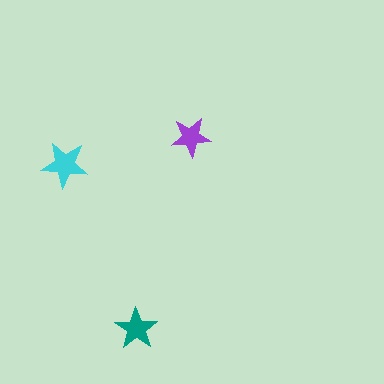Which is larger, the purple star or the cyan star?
The cyan one.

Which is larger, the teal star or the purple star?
The teal one.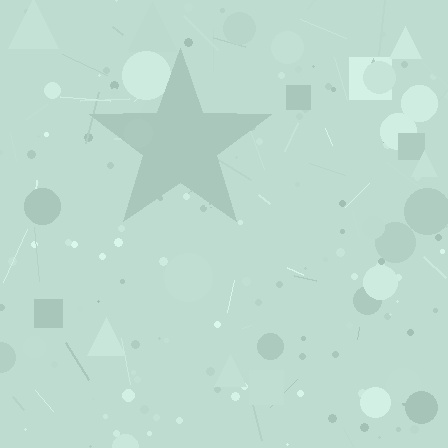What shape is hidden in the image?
A star is hidden in the image.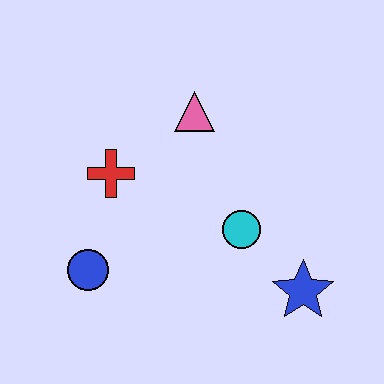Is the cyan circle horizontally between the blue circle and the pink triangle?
No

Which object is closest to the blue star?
The cyan circle is closest to the blue star.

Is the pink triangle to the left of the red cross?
No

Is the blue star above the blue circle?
No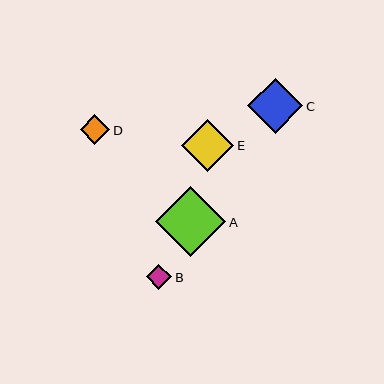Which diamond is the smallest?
Diamond B is the smallest with a size of approximately 26 pixels.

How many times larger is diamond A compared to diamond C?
Diamond A is approximately 1.3 times the size of diamond C.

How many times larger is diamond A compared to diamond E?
Diamond A is approximately 1.4 times the size of diamond E.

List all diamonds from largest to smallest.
From largest to smallest: A, C, E, D, B.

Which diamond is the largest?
Diamond A is the largest with a size of approximately 70 pixels.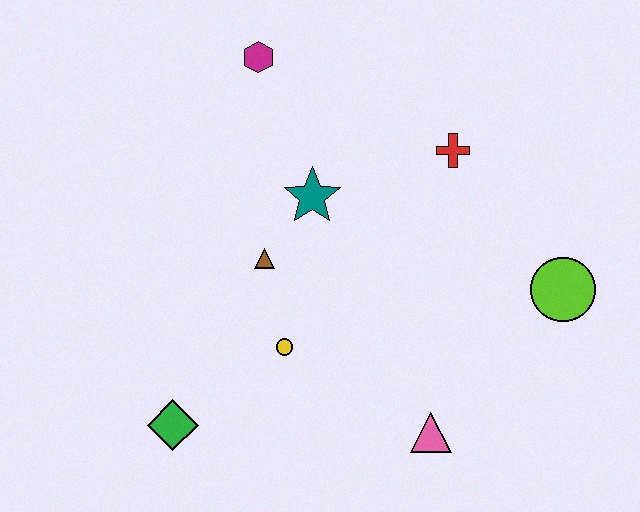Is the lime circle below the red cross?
Yes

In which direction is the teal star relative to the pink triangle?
The teal star is above the pink triangle.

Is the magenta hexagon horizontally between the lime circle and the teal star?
No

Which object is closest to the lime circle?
The red cross is closest to the lime circle.